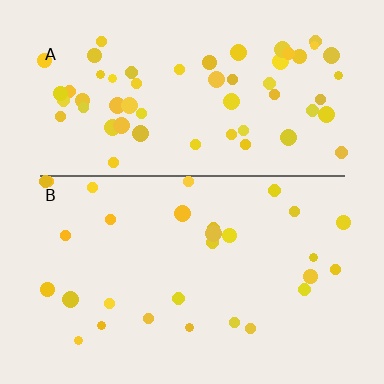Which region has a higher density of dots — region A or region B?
A (the top).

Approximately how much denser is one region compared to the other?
Approximately 2.0× — region A over region B.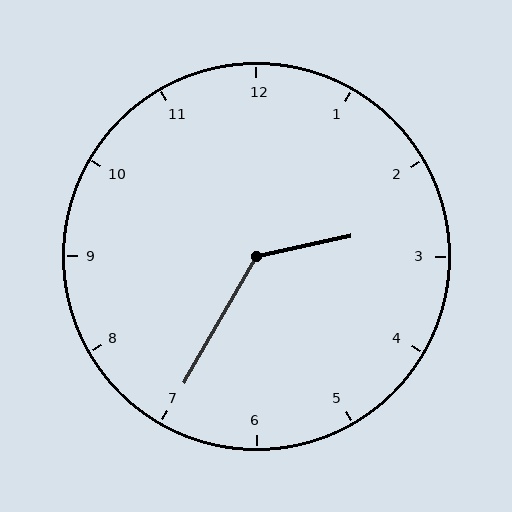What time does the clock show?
2:35.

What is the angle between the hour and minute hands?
Approximately 132 degrees.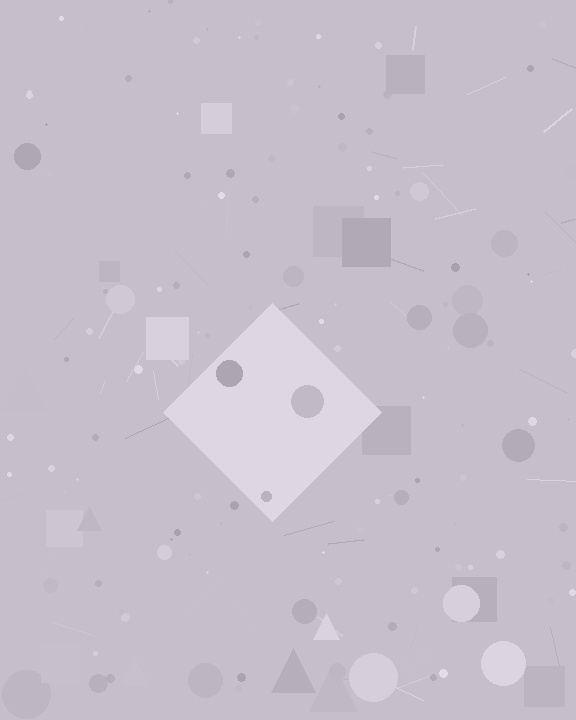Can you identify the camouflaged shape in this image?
The camouflaged shape is a diamond.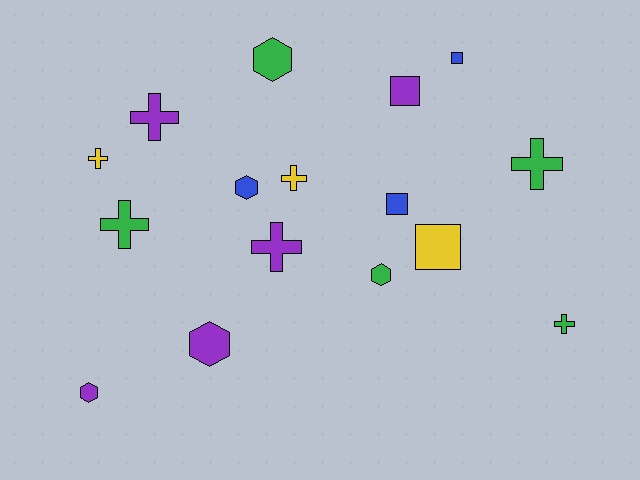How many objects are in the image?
There are 16 objects.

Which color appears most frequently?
Purple, with 5 objects.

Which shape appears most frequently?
Cross, with 7 objects.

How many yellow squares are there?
There is 1 yellow square.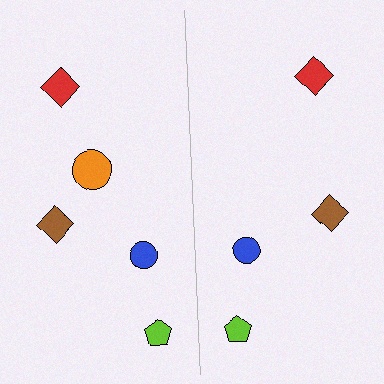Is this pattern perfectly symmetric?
No, the pattern is not perfectly symmetric. A orange circle is missing from the right side.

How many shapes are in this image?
There are 9 shapes in this image.